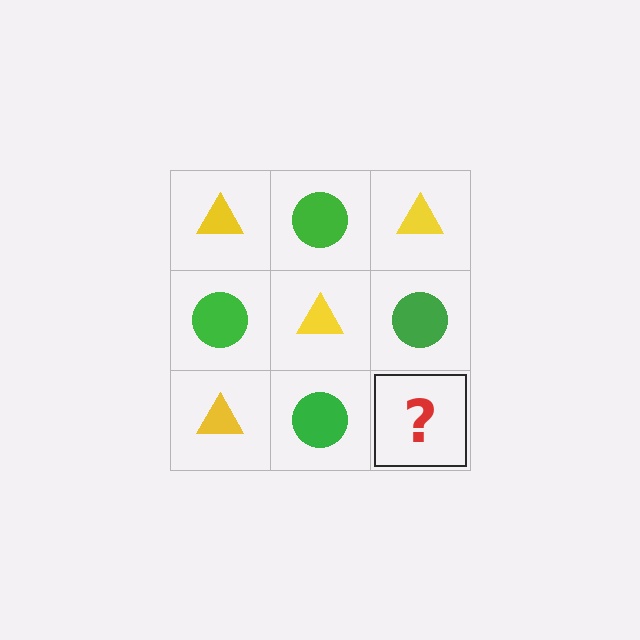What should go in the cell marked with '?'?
The missing cell should contain a yellow triangle.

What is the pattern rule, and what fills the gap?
The rule is that it alternates yellow triangle and green circle in a checkerboard pattern. The gap should be filled with a yellow triangle.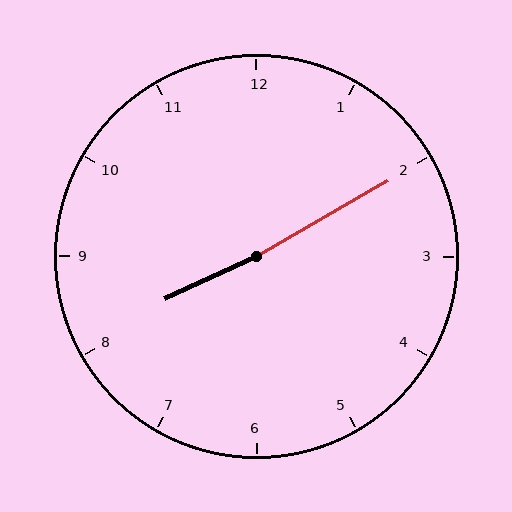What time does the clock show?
8:10.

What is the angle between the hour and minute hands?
Approximately 175 degrees.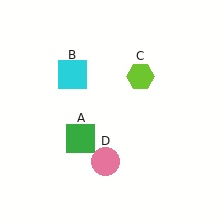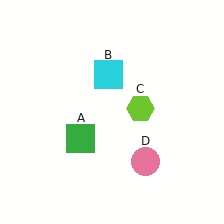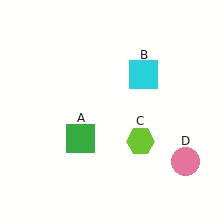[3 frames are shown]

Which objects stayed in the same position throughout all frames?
Green square (object A) remained stationary.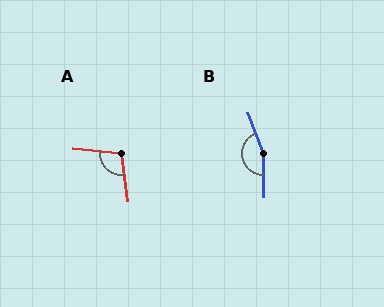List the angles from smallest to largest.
A (103°), B (160°).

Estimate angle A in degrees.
Approximately 103 degrees.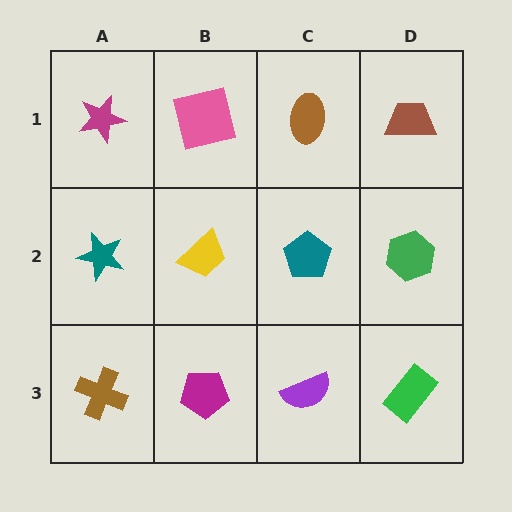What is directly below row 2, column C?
A purple semicircle.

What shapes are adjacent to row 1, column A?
A teal star (row 2, column A), a pink square (row 1, column B).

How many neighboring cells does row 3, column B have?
3.